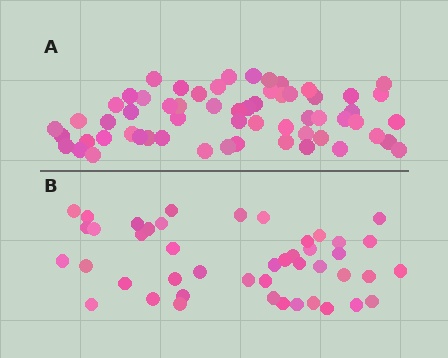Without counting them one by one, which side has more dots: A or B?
Region A (the top region) has more dots.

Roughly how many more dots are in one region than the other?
Region A has approximately 15 more dots than region B.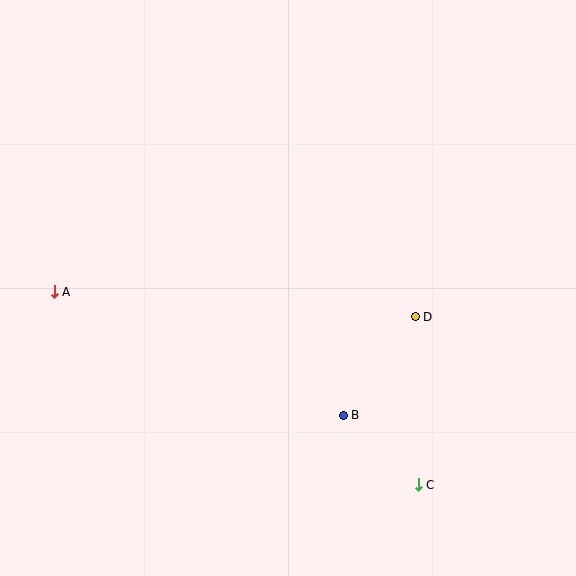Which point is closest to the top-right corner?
Point D is closest to the top-right corner.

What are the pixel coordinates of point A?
Point A is at (54, 292).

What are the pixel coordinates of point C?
Point C is at (418, 485).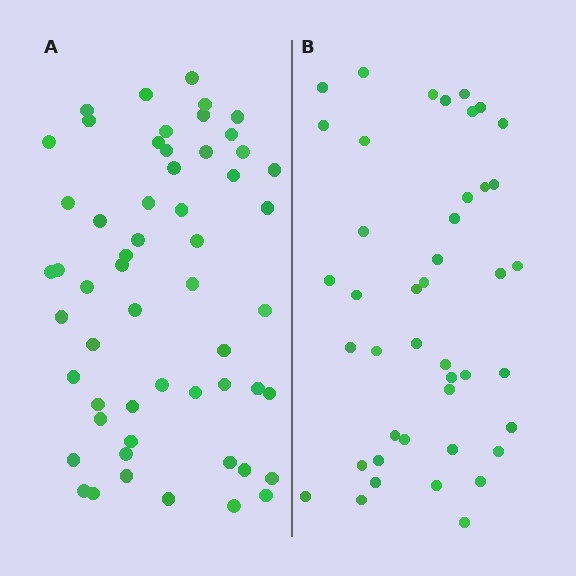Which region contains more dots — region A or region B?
Region A (the left region) has more dots.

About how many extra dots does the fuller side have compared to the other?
Region A has approximately 15 more dots than region B.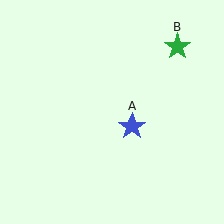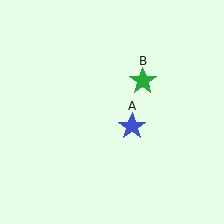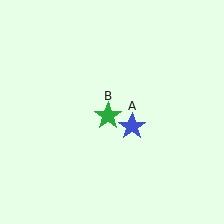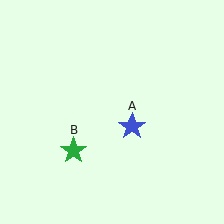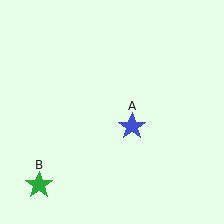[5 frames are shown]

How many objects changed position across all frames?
1 object changed position: green star (object B).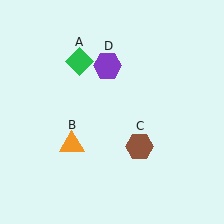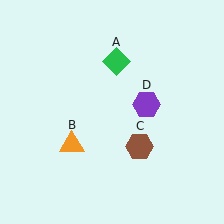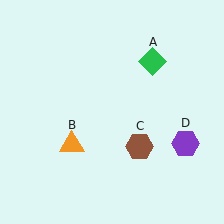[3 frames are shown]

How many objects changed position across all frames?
2 objects changed position: green diamond (object A), purple hexagon (object D).